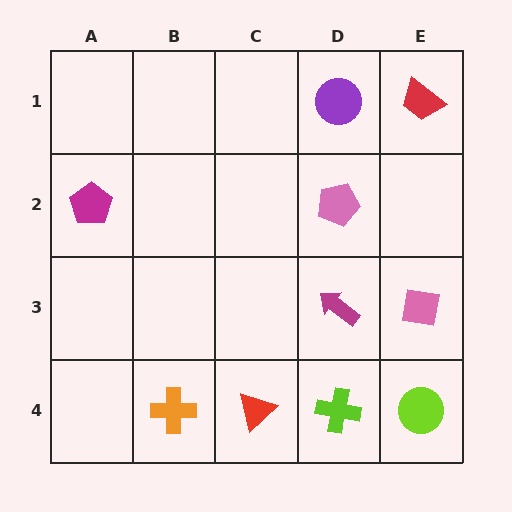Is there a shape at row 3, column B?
No, that cell is empty.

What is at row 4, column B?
An orange cross.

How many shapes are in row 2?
2 shapes.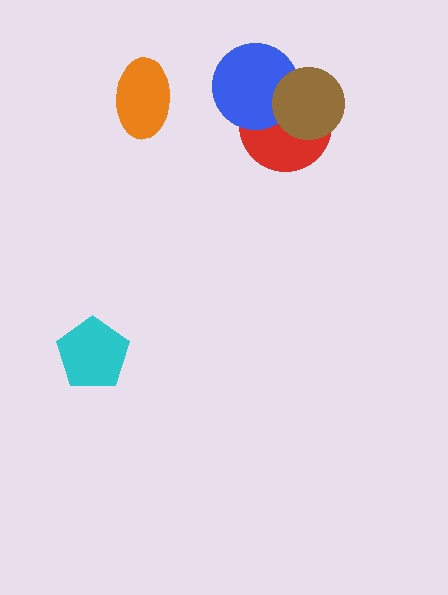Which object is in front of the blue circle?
The brown circle is in front of the blue circle.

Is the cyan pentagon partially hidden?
No, no other shape covers it.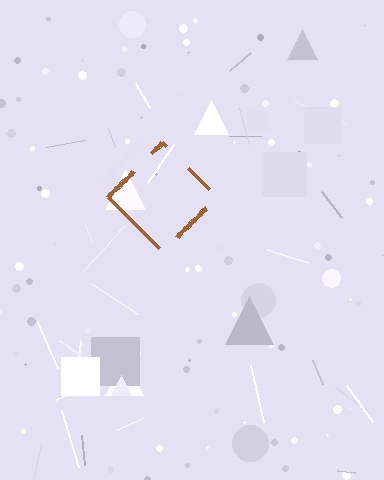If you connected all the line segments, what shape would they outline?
They would outline a diamond.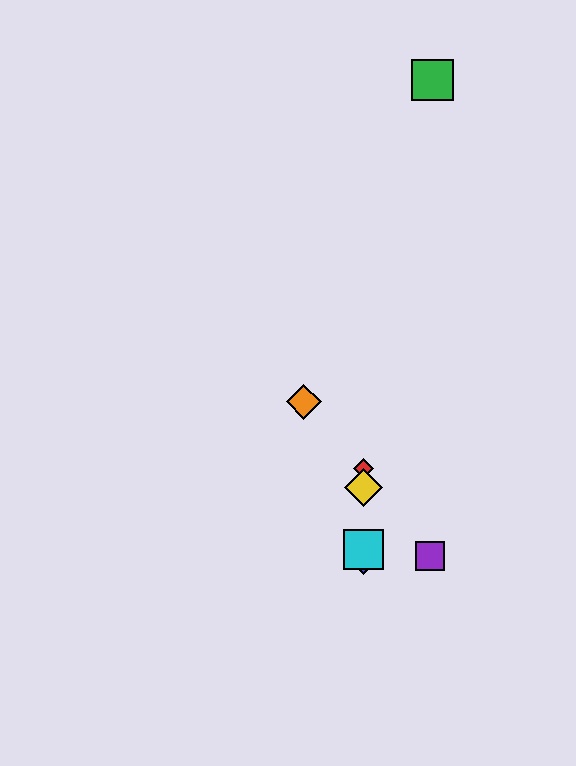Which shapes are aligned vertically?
The red diamond, the blue diamond, the yellow diamond, the cyan square are aligned vertically.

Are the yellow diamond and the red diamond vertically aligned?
Yes, both are at x≈363.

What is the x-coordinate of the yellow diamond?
The yellow diamond is at x≈363.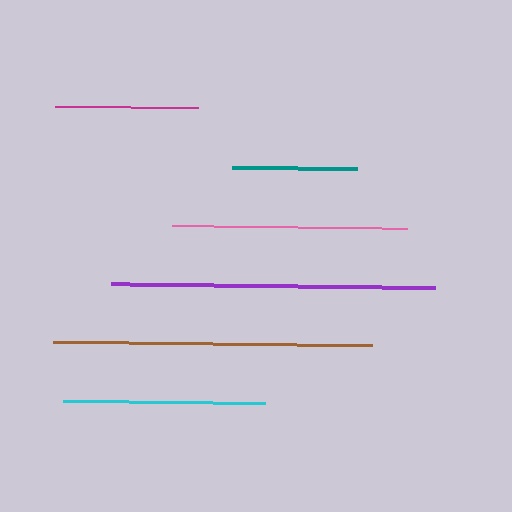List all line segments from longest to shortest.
From longest to shortest: purple, brown, pink, cyan, magenta, teal.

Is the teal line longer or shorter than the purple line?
The purple line is longer than the teal line.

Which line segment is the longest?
The purple line is the longest at approximately 324 pixels.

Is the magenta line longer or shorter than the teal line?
The magenta line is longer than the teal line.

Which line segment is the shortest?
The teal line is the shortest at approximately 125 pixels.